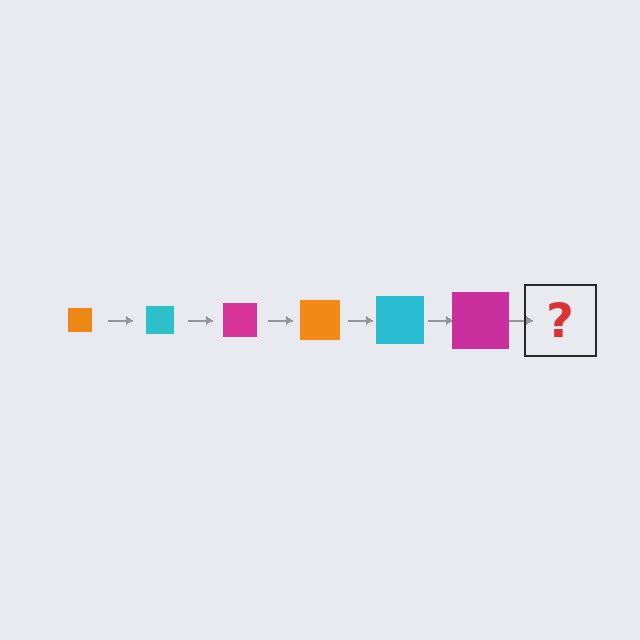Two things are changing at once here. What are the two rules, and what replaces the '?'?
The two rules are that the square grows larger each step and the color cycles through orange, cyan, and magenta. The '?' should be an orange square, larger than the previous one.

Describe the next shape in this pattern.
It should be an orange square, larger than the previous one.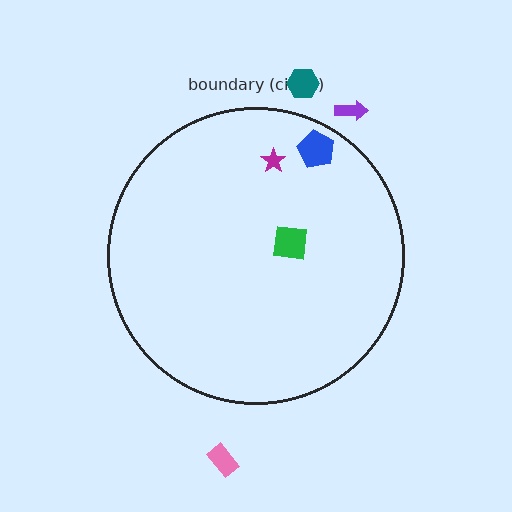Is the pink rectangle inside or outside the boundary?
Outside.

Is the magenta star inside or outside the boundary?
Inside.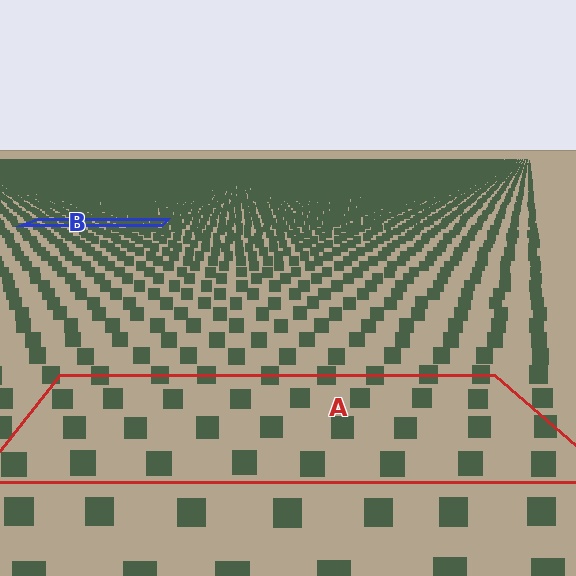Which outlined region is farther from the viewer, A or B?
Region B is farther from the viewer — the texture elements inside it appear smaller and more densely packed.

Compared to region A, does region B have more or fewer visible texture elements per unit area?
Region B has more texture elements per unit area — they are packed more densely because it is farther away.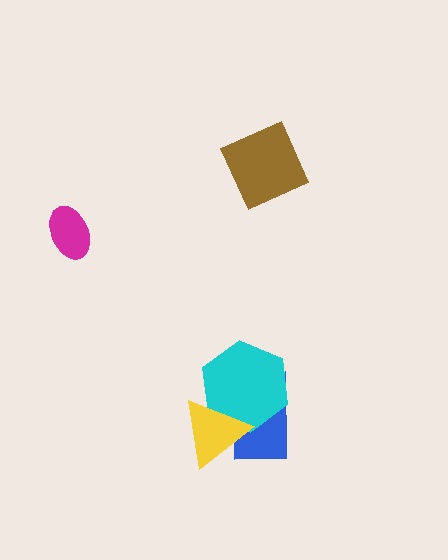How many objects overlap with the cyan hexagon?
2 objects overlap with the cyan hexagon.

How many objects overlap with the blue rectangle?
2 objects overlap with the blue rectangle.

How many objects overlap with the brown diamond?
0 objects overlap with the brown diamond.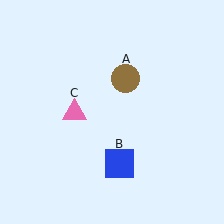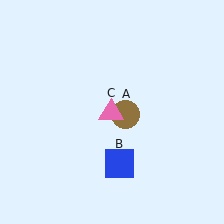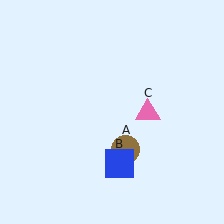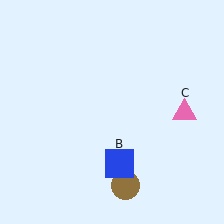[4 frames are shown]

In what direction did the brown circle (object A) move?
The brown circle (object A) moved down.